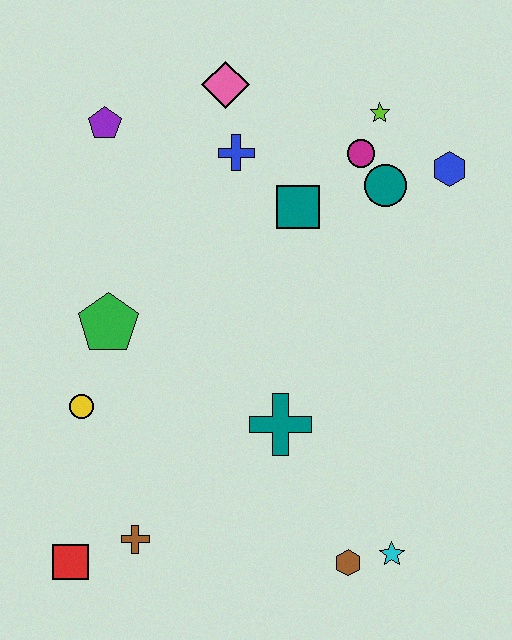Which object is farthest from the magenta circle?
The red square is farthest from the magenta circle.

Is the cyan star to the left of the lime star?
No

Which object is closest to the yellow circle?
The green pentagon is closest to the yellow circle.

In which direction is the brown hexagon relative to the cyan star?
The brown hexagon is to the left of the cyan star.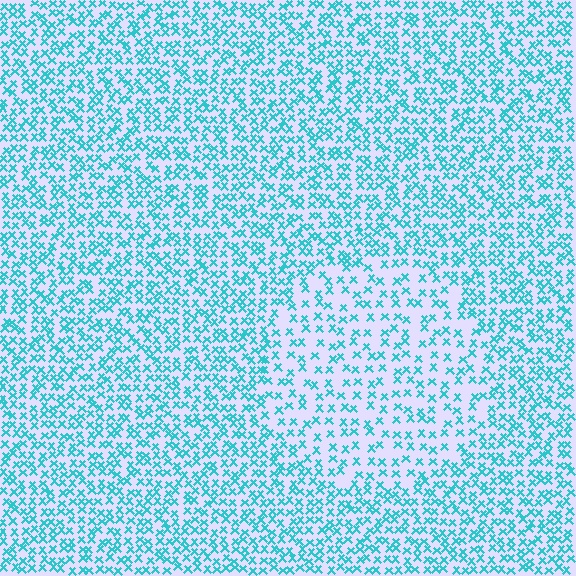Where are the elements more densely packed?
The elements are more densely packed outside the circle boundary.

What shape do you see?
I see a circle.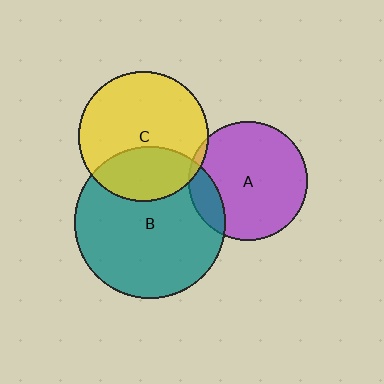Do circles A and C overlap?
Yes.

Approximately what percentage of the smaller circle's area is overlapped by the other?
Approximately 5%.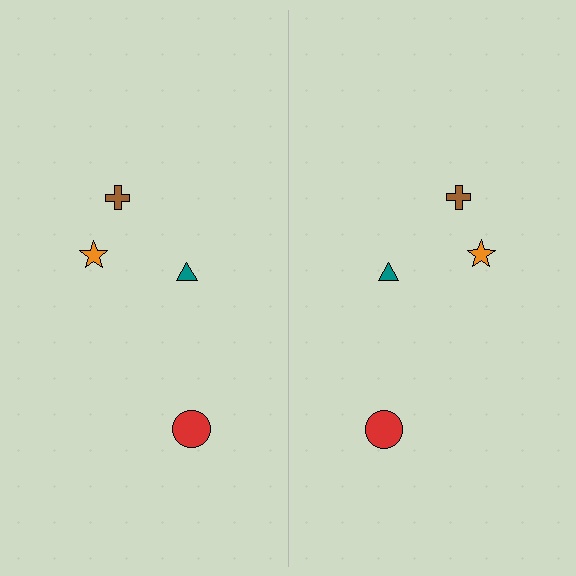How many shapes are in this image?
There are 8 shapes in this image.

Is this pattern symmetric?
Yes, this pattern has bilateral (reflection) symmetry.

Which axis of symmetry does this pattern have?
The pattern has a vertical axis of symmetry running through the center of the image.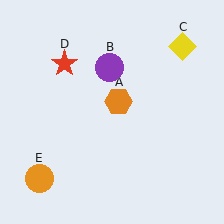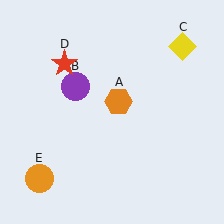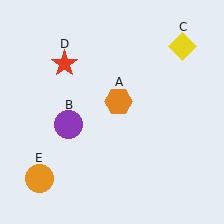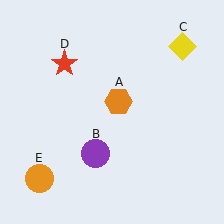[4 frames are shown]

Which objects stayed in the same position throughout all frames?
Orange hexagon (object A) and yellow diamond (object C) and red star (object D) and orange circle (object E) remained stationary.